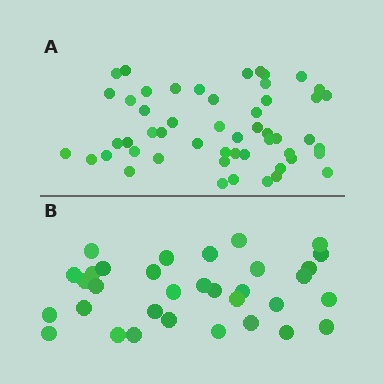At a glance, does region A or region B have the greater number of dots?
Region A (the top region) has more dots.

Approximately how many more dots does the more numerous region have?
Region A has approximately 20 more dots than region B.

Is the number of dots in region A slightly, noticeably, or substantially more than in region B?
Region A has substantially more. The ratio is roughly 1.6 to 1.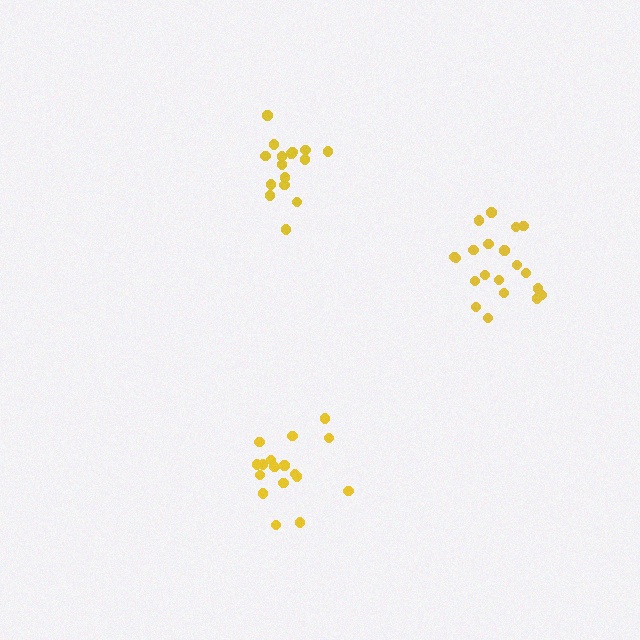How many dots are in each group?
Group 1: 20 dots, Group 2: 16 dots, Group 3: 17 dots (53 total).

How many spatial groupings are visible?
There are 3 spatial groupings.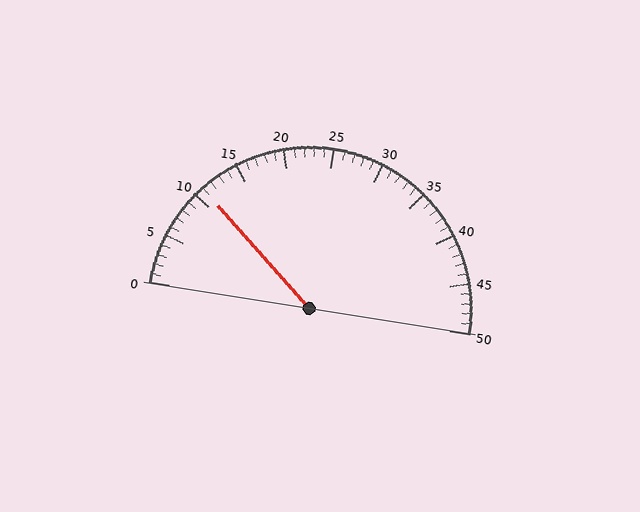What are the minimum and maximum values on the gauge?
The gauge ranges from 0 to 50.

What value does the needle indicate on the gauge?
The needle indicates approximately 11.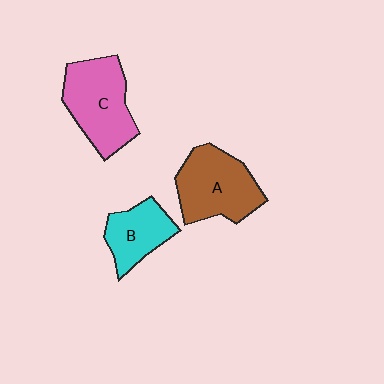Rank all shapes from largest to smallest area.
From largest to smallest: C (pink), A (brown), B (cyan).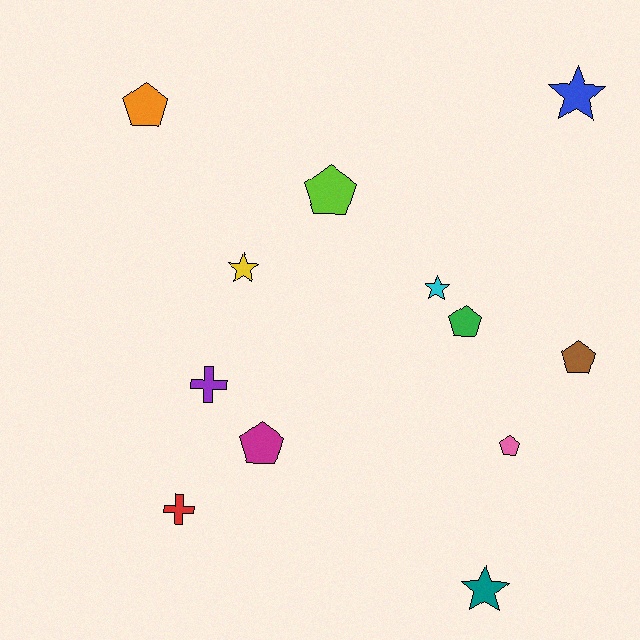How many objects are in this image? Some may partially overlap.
There are 12 objects.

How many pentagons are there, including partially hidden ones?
There are 6 pentagons.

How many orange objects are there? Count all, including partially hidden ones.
There is 1 orange object.